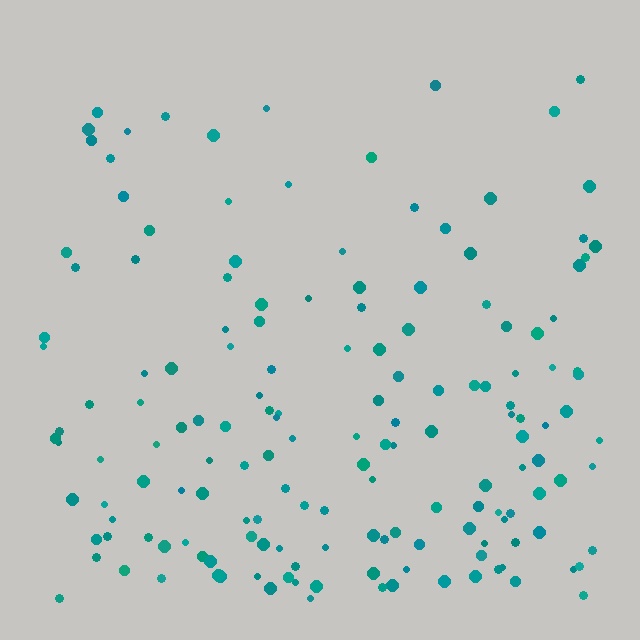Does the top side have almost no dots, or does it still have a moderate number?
Still a moderate number, just noticeably fewer than the bottom.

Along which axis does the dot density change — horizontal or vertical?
Vertical.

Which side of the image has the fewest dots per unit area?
The top.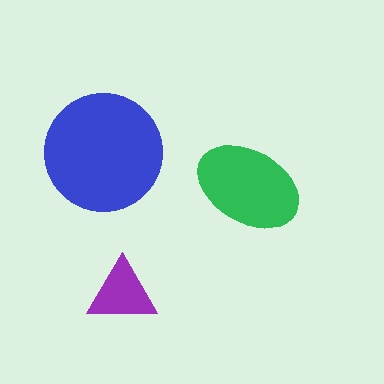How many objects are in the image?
There are 3 objects in the image.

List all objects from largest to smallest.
The blue circle, the green ellipse, the purple triangle.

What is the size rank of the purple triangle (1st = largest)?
3rd.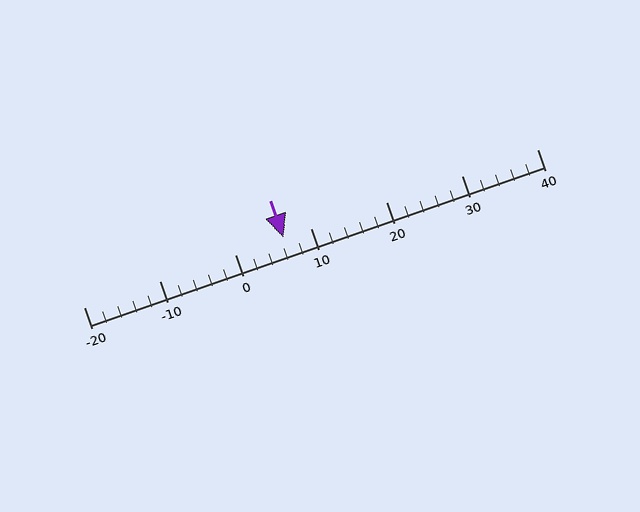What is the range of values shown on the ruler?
The ruler shows values from -20 to 40.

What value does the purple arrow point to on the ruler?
The purple arrow points to approximately 6.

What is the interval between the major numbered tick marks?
The major tick marks are spaced 10 units apart.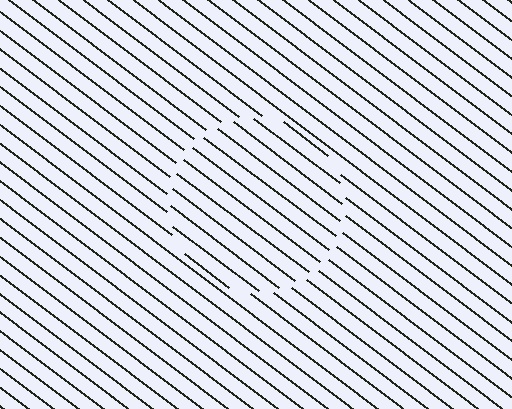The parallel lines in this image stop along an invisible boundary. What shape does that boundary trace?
An illusory circle. The interior of the shape contains the same grating, shifted by half a period — the contour is defined by the phase discontinuity where line-ends from the inner and outer gratings abut.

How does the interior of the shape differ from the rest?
The interior of the shape contains the same grating, shifted by half a period — the contour is defined by the phase discontinuity where line-ends from the inner and outer gratings abut.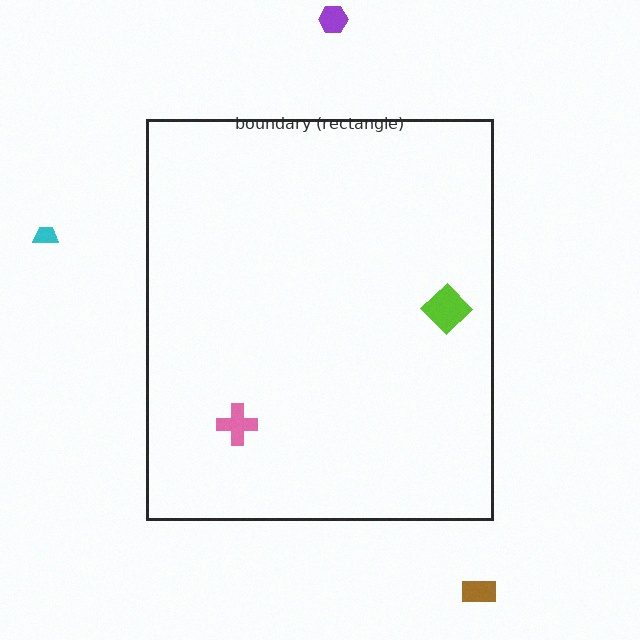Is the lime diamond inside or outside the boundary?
Inside.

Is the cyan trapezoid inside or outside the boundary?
Outside.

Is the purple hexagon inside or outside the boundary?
Outside.